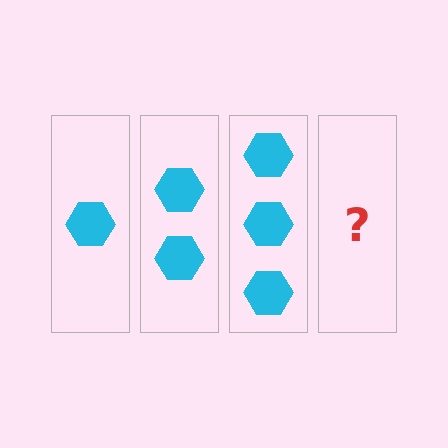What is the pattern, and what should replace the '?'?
The pattern is that each step adds one more hexagon. The '?' should be 4 hexagons.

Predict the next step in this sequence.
The next step is 4 hexagons.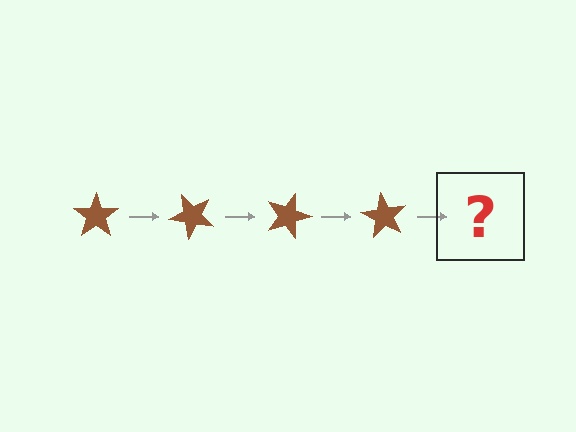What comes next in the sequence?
The next element should be a brown star rotated 180 degrees.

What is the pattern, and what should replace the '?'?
The pattern is that the star rotates 45 degrees each step. The '?' should be a brown star rotated 180 degrees.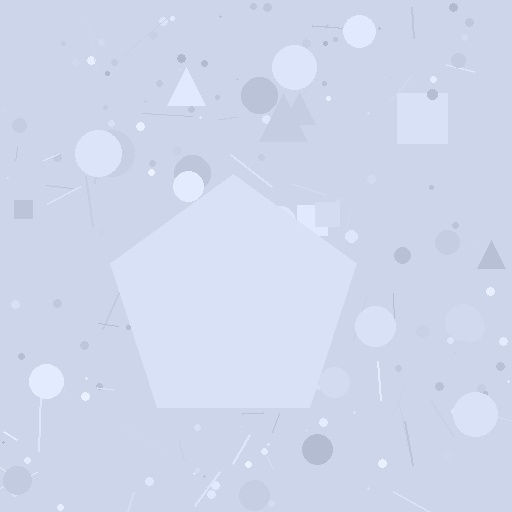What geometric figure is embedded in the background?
A pentagon is embedded in the background.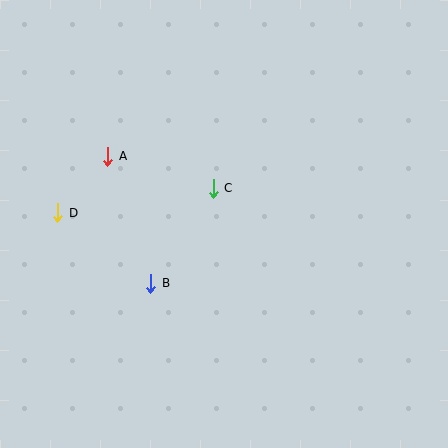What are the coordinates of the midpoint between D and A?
The midpoint between D and A is at (83, 184).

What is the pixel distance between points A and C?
The distance between A and C is 110 pixels.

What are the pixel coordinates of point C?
Point C is at (213, 188).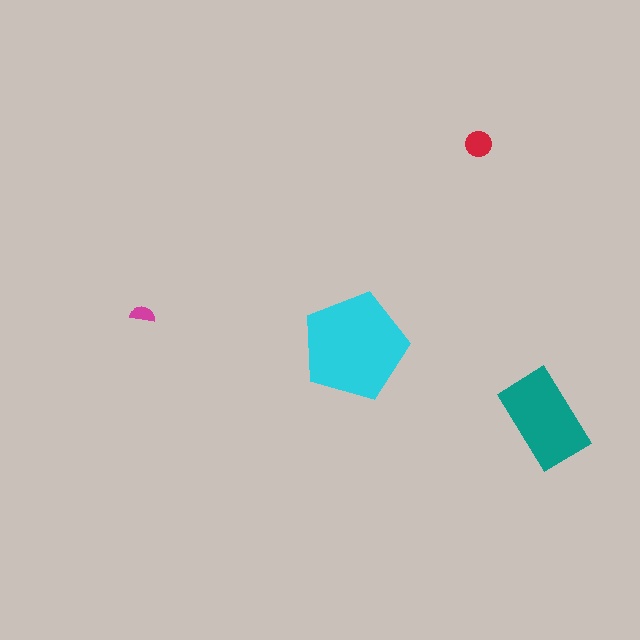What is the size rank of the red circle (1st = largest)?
3rd.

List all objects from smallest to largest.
The magenta semicircle, the red circle, the teal rectangle, the cyan pentagon.